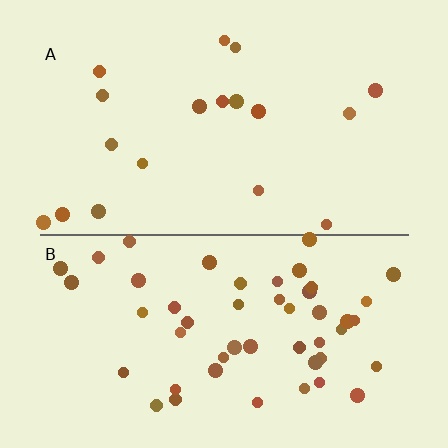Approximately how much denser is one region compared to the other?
Approximately 2.8× — region B over region A.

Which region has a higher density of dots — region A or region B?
B (the bottom).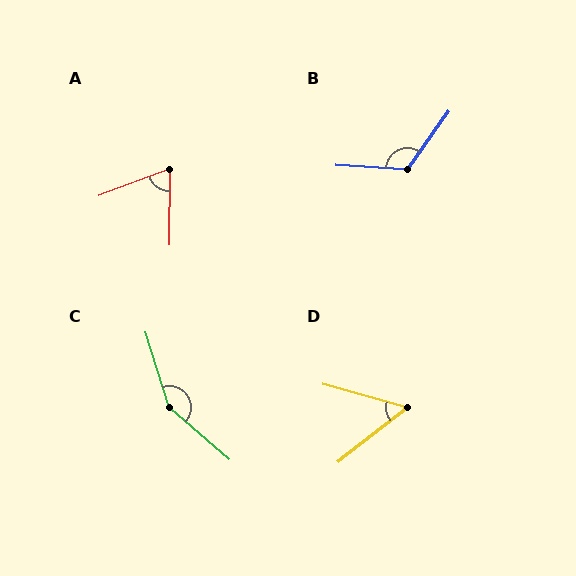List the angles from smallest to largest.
D (53°), A (70°), B (122°), C (149°).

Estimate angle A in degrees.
Approximately 70 degrees.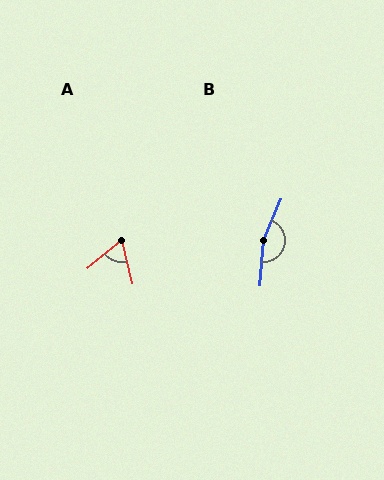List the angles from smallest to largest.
A (63°), B (162°).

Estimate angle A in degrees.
Approximately 63 degrees.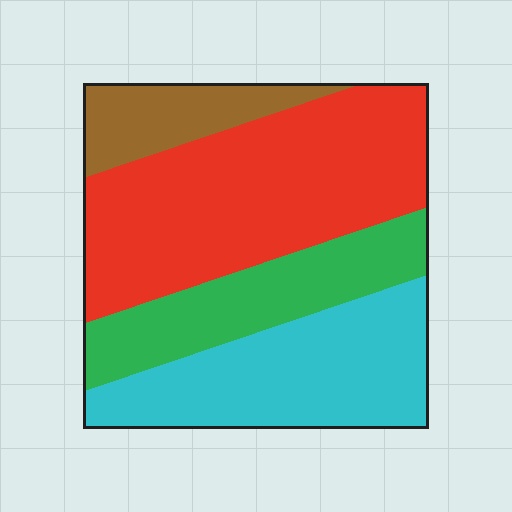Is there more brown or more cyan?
Cyan.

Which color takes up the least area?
Brown, at roughly 10%.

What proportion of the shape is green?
Green covers 20% of the shape.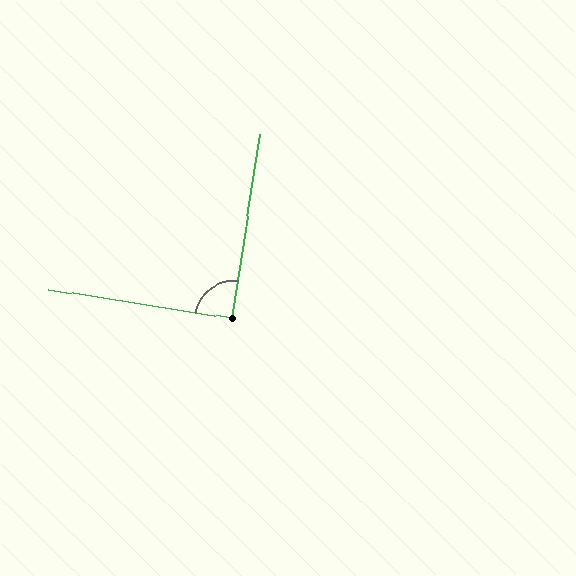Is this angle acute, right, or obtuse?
It is approximately a right angle.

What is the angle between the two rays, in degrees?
Approximately 90 degrees.